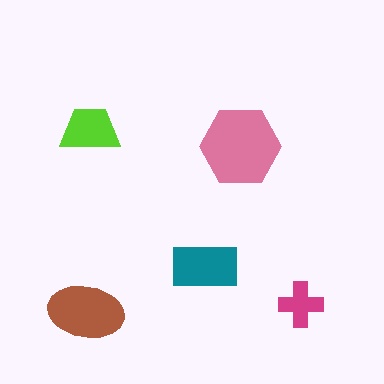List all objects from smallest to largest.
The magenta cross, the lime trapezoid, the teal rectangle, the brown ellipse, the pink hexagon.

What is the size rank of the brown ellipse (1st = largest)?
2nd.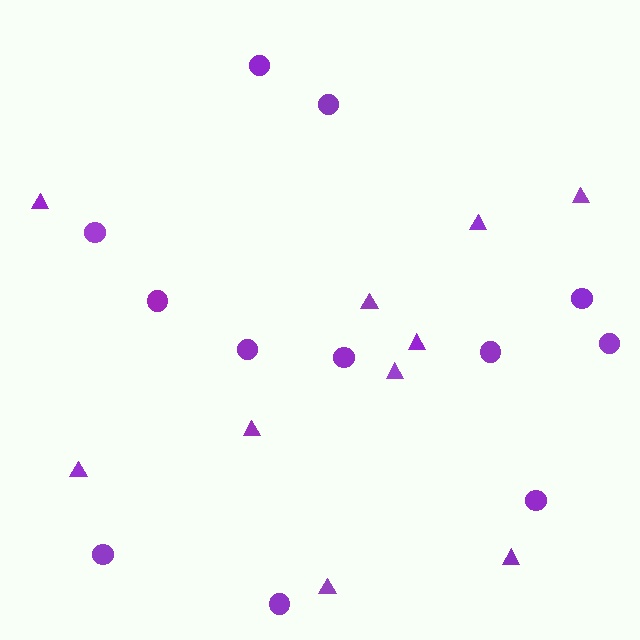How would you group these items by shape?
There are 2 groups: one group of circles (12) and one group of triangles (10).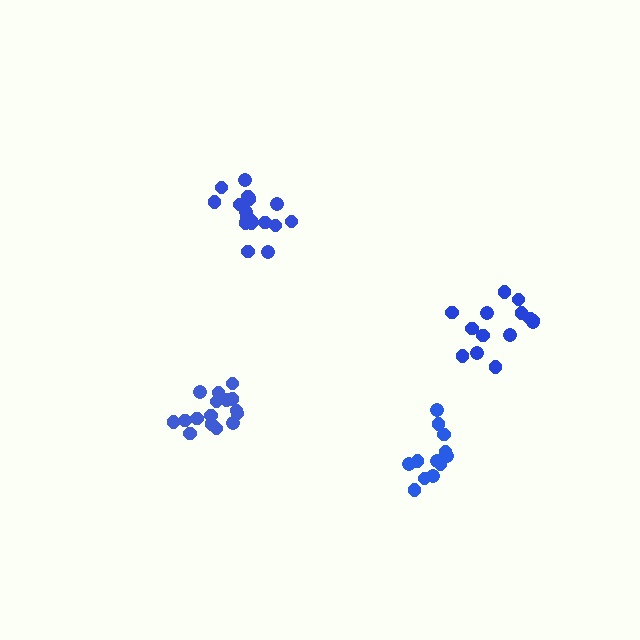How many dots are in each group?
Group 1: 14 dots, Group 2: 12 dots, Group 3: 16 dots, Group 4: 18 dots (60 total).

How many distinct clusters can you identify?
There are 4 distinct clusters.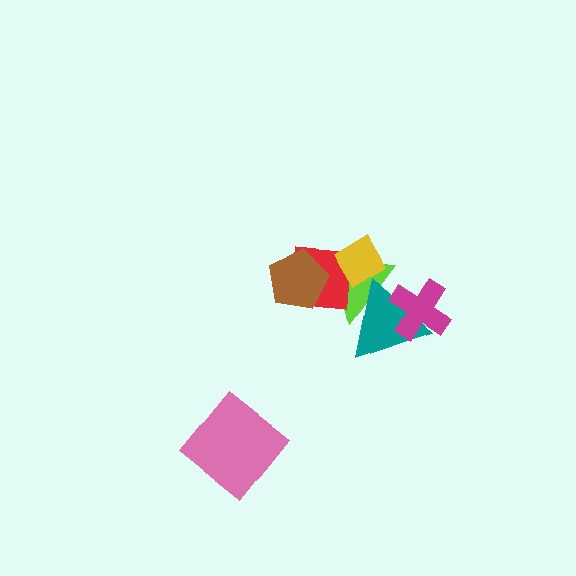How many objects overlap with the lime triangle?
4 objects overlap with the lime triangle.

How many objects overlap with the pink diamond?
0 objects overlap with the pink diamond.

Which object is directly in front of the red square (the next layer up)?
The yellow diamond is directly in front of the red square.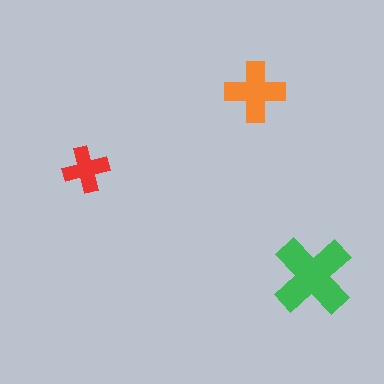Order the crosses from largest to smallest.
the green one, the orange one, the red one.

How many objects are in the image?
There are 3 objects in the image.